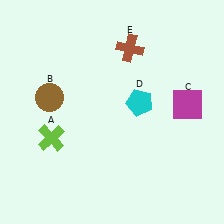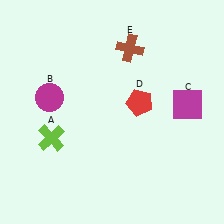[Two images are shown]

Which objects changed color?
B changed from brown to magenta. D changed from cyan to red.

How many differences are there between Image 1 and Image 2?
There are 2 differences between the two images.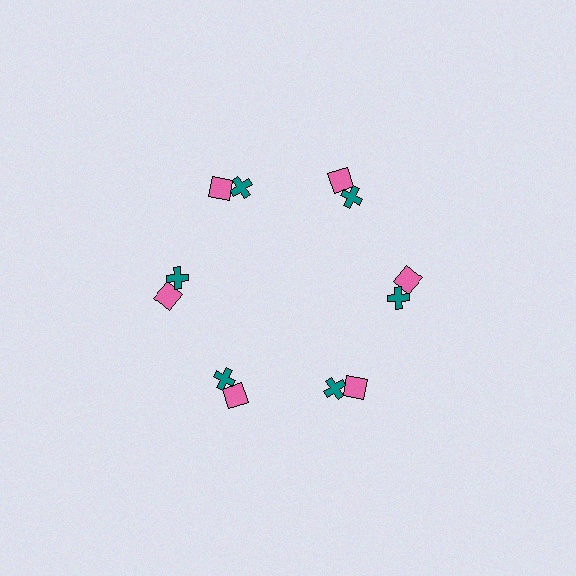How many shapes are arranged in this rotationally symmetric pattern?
There are 12 shapes, arranged in 6 groups of 2.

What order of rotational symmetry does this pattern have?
This pattern has 6-fold rotational symmetry.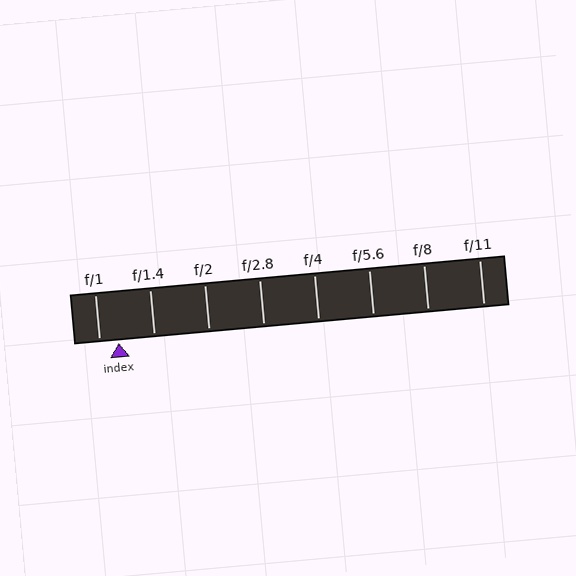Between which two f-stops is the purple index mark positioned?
The index mark is between f/1 and f/1.4.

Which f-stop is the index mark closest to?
The index mark is closest to f/1.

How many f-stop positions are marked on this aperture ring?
There are 8 f-stop positions marked.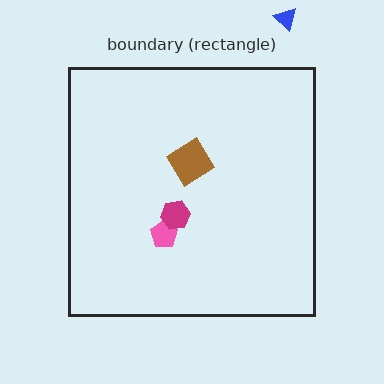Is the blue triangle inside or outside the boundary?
Outside.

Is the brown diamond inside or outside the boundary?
Inside.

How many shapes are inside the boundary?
3 inside, 1 outside.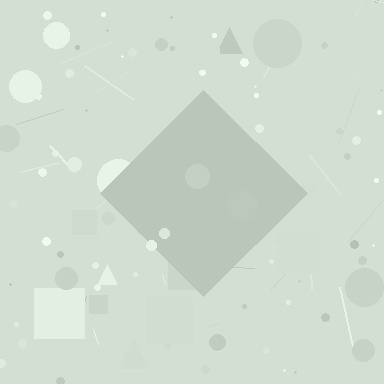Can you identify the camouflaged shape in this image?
The camouflaged shape is a diamond.